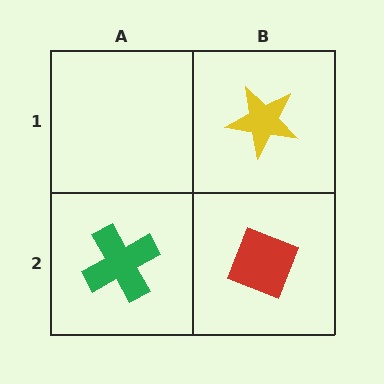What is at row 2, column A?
A green cross.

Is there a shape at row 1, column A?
No, that cell is empty.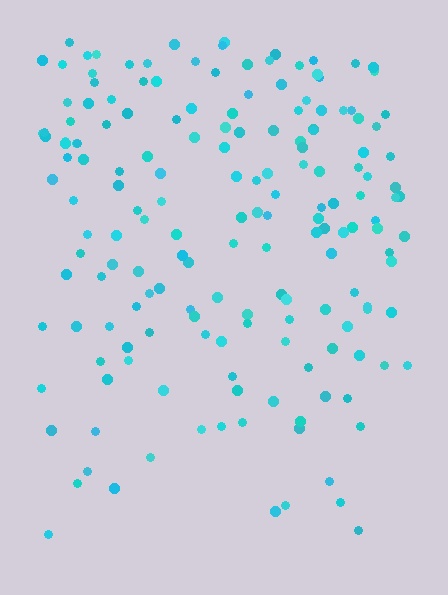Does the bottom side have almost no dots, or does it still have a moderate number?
Still a moderate number, just noticeably fewer than the top.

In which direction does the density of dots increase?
From bottom to top, with the top side densest.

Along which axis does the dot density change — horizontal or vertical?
Vertical.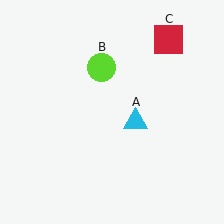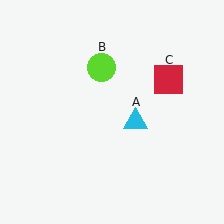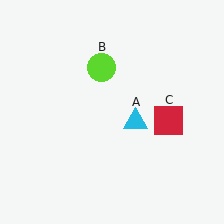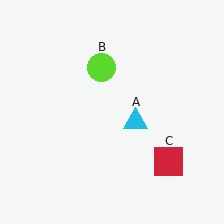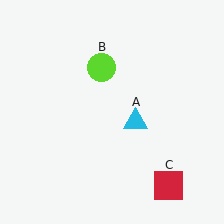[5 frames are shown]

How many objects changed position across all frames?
1 object changed position: red square (object C).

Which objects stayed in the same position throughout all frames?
Cyan triangle (object A) and lime circle (object B) remained stationary.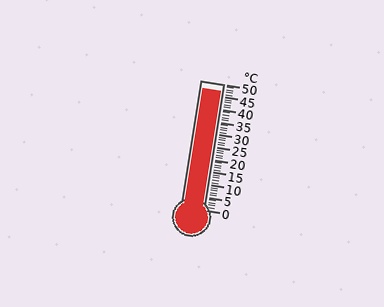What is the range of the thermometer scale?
The thermometer scale ranges from 0°C to 50°C.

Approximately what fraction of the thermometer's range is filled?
The thermometer is filled to approximately 95% of its range.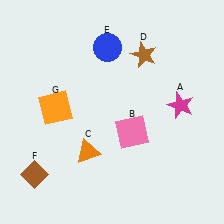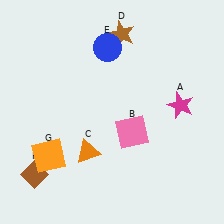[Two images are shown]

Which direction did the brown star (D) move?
The brown star (D) moved left.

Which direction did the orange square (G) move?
The orange square (G) moved down.